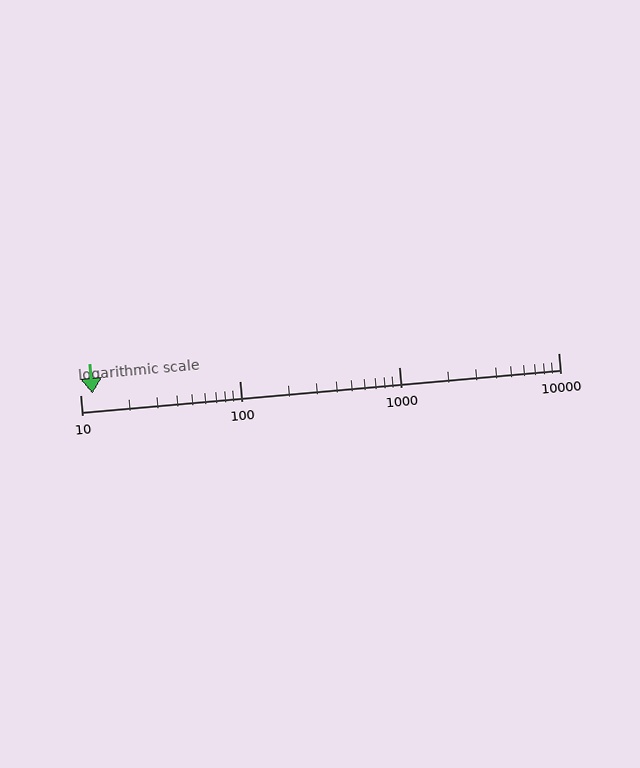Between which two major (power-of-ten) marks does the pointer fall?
The pointer is between 10 and 100.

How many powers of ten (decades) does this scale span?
The scale spans 3 decades, from 10 to 10000.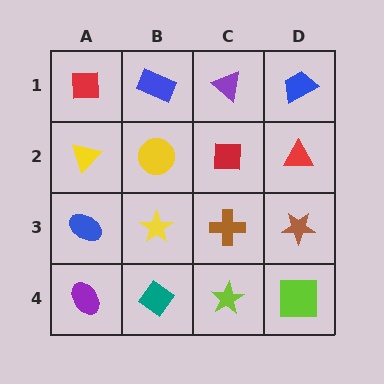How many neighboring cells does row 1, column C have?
3.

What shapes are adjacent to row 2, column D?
A blue trapezoid (row 1, column D), a brown star (row 3, column D), a red square (row 2, column C).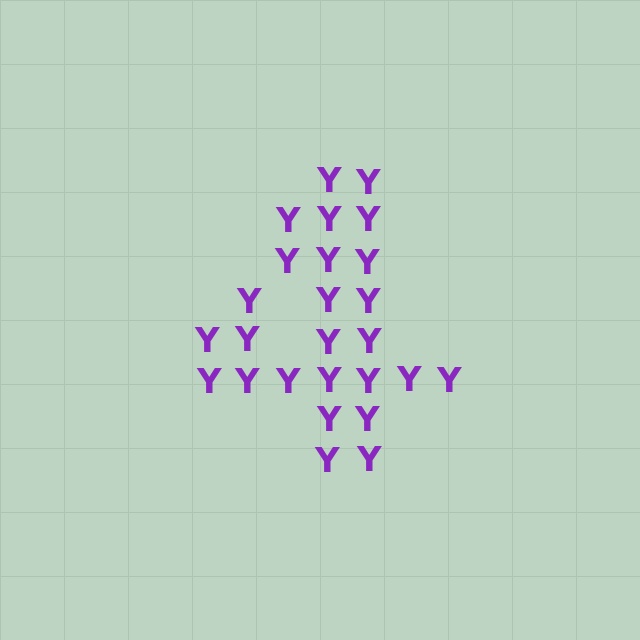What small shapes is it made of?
It is made of small letter Y's.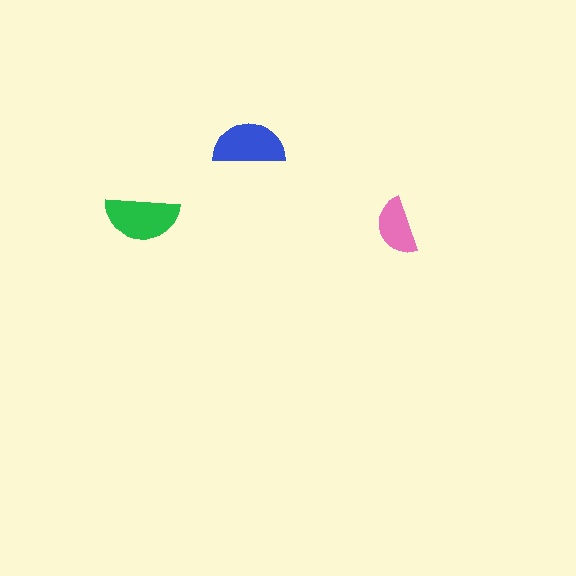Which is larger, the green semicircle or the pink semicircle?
The green one.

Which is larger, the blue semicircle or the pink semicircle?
The blue one.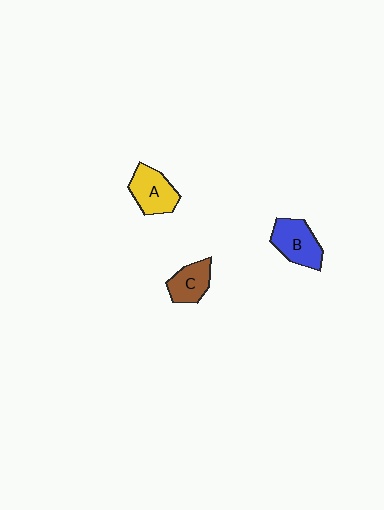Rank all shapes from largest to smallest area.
From largest to smallest: B (blue), A (yellow), C (brown).